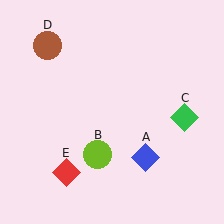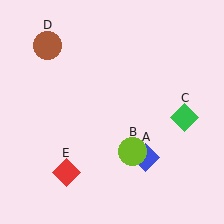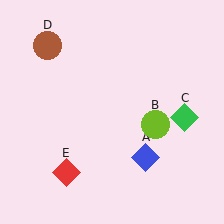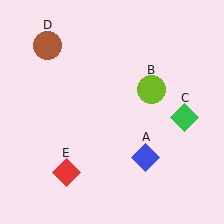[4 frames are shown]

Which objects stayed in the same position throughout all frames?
Blue diamond (object A) and green diamond (object C) and brown circle (object D) and red diamond (object E) remained stationary.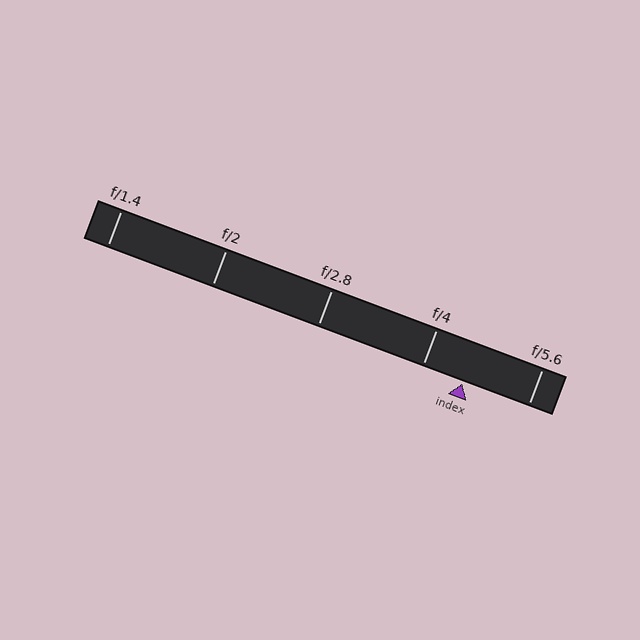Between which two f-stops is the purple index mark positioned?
The index mark is between f/4 and f/5.6.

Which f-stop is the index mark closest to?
The index mark is closest to f/4.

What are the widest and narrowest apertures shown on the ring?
The widest aperture shown is f/1.4 and the narrowest is f/5.6.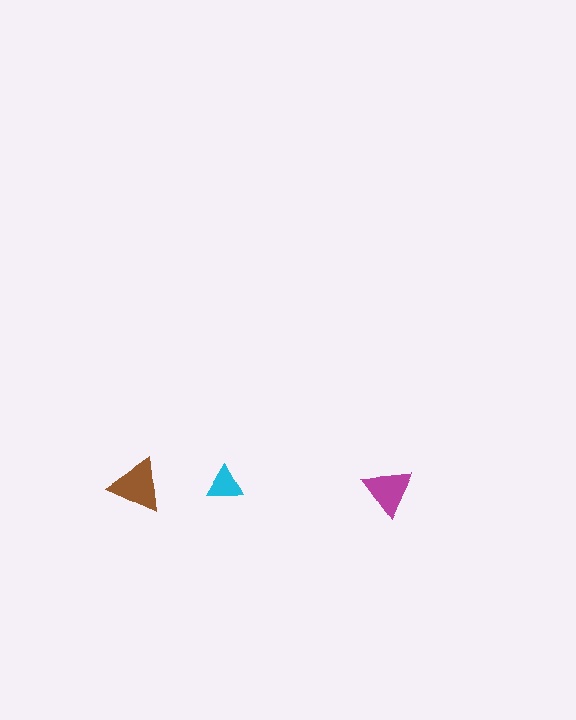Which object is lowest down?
The magenta triangle is bottommost.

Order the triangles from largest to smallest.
the brown one, the magenta one, the cyan one.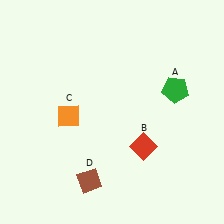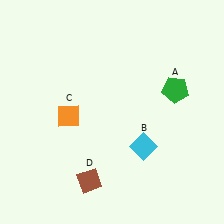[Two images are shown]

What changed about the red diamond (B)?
In Image 1, B is red. In Image 2, it changed to cyan.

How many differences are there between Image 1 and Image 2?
There is 1 difference between the two images.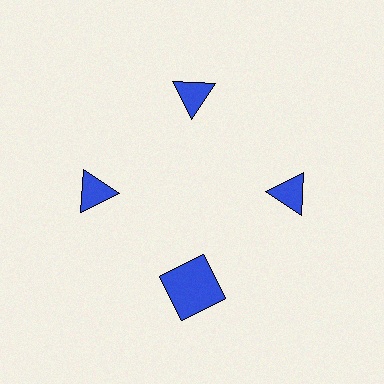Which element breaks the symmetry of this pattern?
The blue square at roughly the 6 o'clock position breaks the symmetry. All other shapes are blue triangles.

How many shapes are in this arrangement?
There are 4 shapes arranged in a ring pattern.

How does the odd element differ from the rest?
It has a different shape: square instead of triangle.